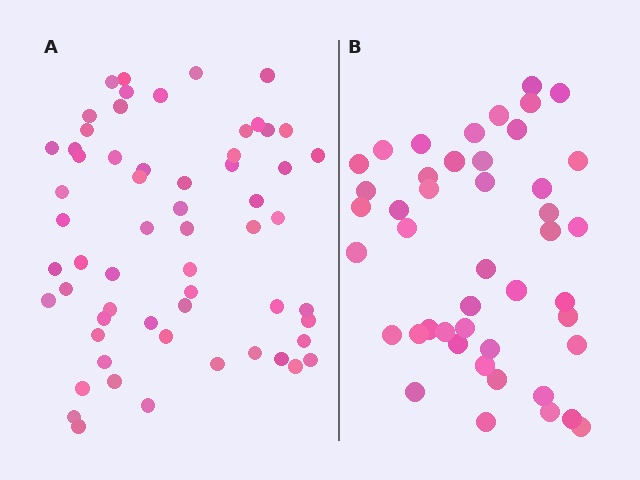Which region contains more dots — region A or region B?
Region A (the left region) has more dots.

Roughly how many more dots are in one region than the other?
Region A has approximately 15 more dots than region B.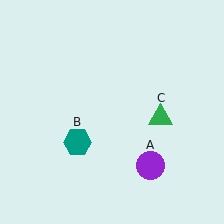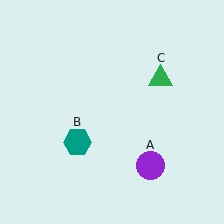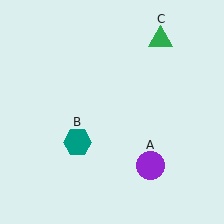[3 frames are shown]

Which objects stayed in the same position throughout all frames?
Purple circle (object A) and teal hexagon (object B) remained stationary.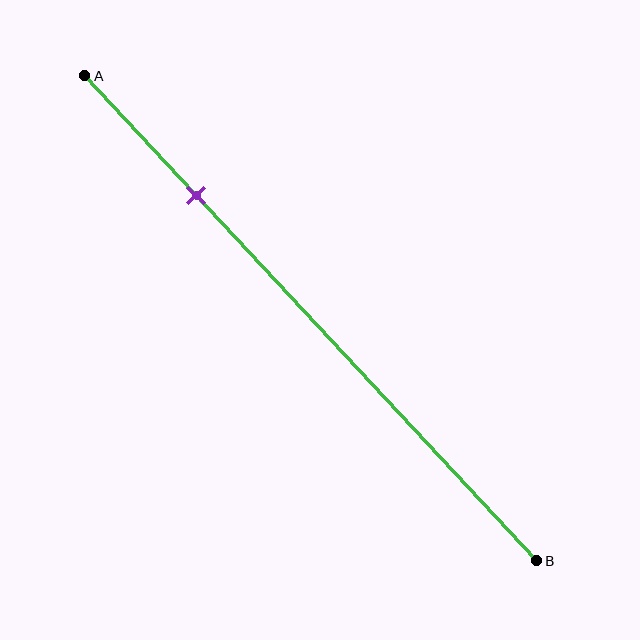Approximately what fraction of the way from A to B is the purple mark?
The purple mark is approximately 25% of the way from A to B.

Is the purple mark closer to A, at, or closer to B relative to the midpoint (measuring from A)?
The purple mark is closer to point A than the midpoint of segment AB.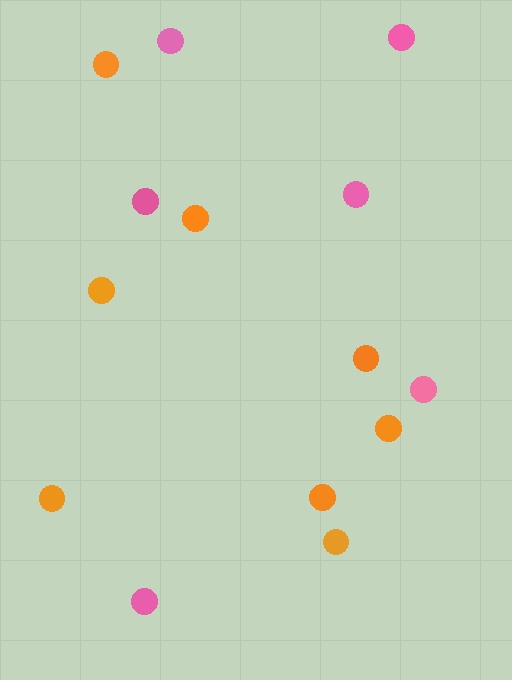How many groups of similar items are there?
There are 2 groups: one group of orange circles (8) and one group of pink circles (6).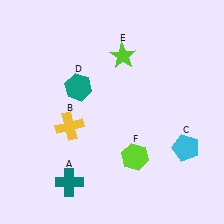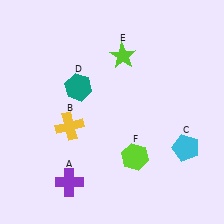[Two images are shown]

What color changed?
The cross (A) changed from teal in Image 1 to purple in Image 2.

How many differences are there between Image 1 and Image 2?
There is 1 difference between the two images.